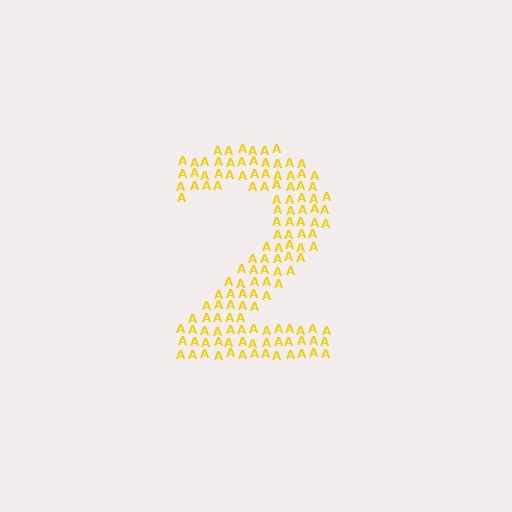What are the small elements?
The small elements are letter A's.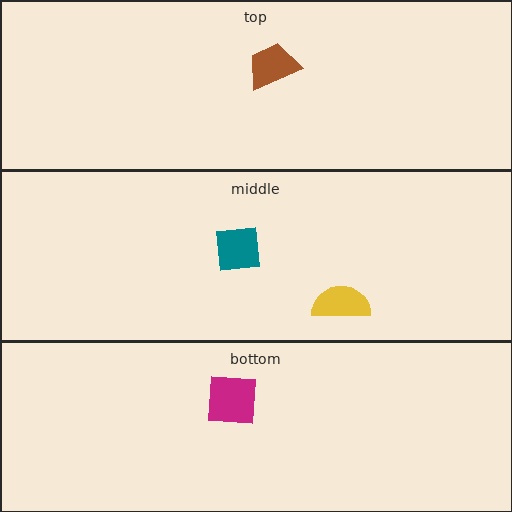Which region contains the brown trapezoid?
The top region.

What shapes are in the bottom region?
The magenta square.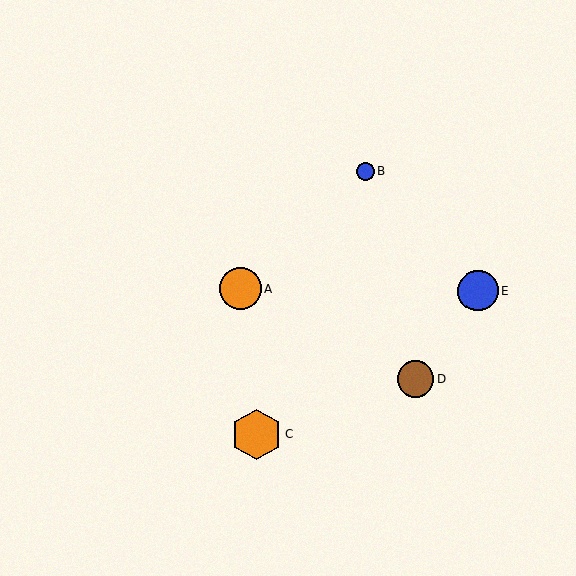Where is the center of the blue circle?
The center of the blue circle is at (365, 171).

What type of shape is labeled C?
Shape C is an orange hexagon.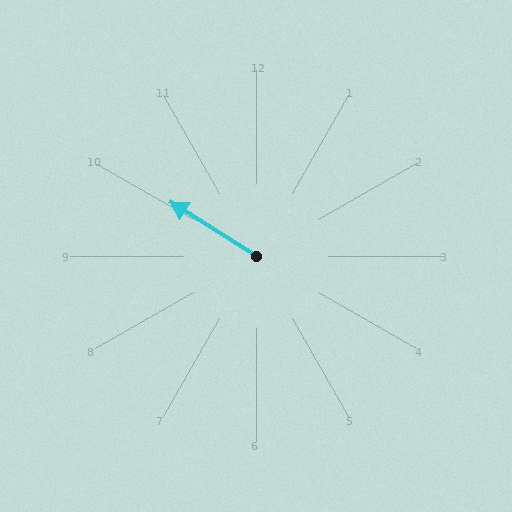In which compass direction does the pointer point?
Northwest.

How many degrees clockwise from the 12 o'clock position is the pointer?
Approximately 302 degrees.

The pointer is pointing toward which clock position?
Roughly 10 o'clock.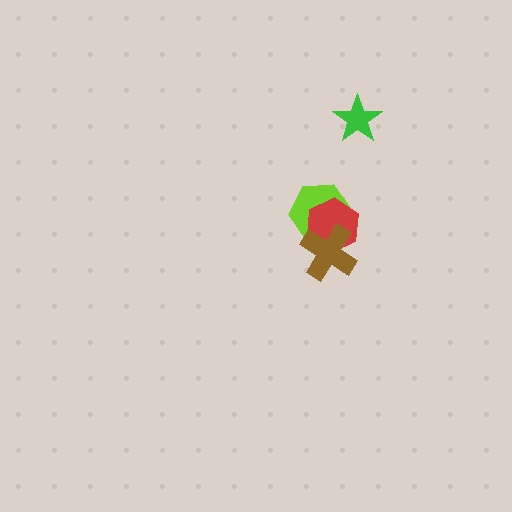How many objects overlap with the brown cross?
2 objects overlap with the brown cross.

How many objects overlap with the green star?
0 objects overlap with the green star.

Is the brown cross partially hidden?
No, no other shape covers it.